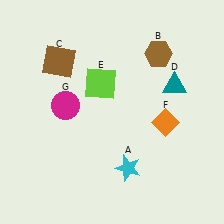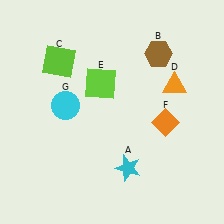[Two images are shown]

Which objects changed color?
C changed from brown to lime. D changed from teal to orange. G changed from magenta to cyan.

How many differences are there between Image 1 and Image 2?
There are 3 differences between the two images.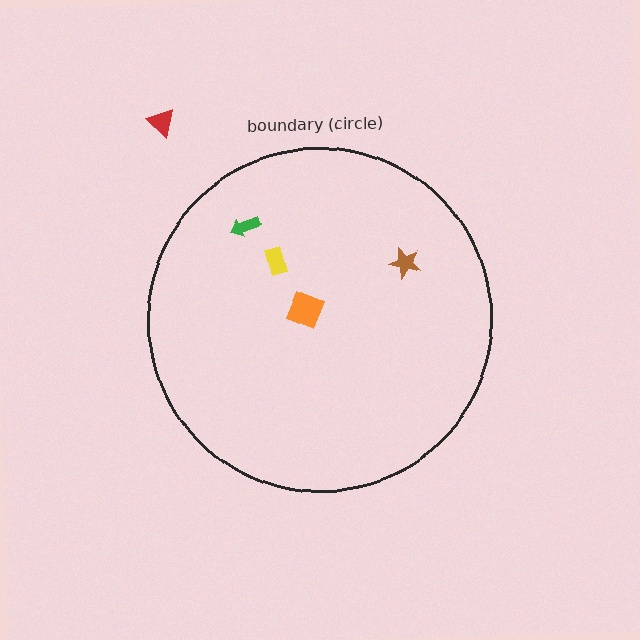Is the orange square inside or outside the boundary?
Inside.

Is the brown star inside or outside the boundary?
Inside.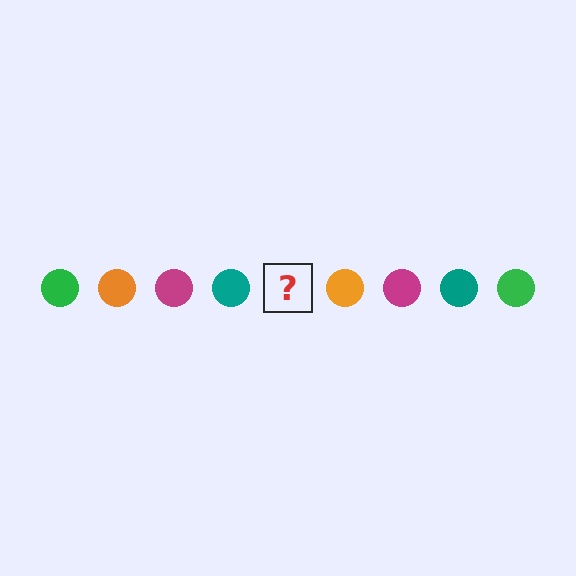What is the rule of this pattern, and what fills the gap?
The rule is that the pattern cycles through green, orange, magenta, teal circles. The gap should be filled with a green circle.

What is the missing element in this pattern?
The missing element is a green circle.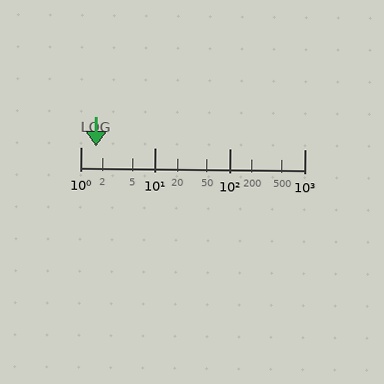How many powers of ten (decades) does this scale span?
The scale spans 3 decades, from 1 to 1000.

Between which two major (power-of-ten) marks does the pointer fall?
The pointer is between 1 and 10.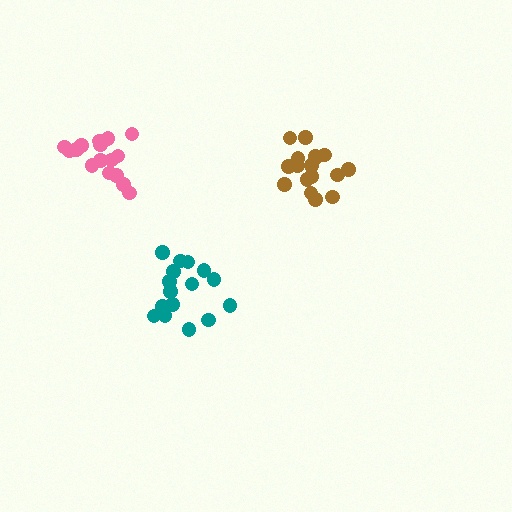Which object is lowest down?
The teal cluster is bottommost.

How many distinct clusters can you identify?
There are 3 distinct clusters.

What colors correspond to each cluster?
The clusters are colored: teal, brown, pink.